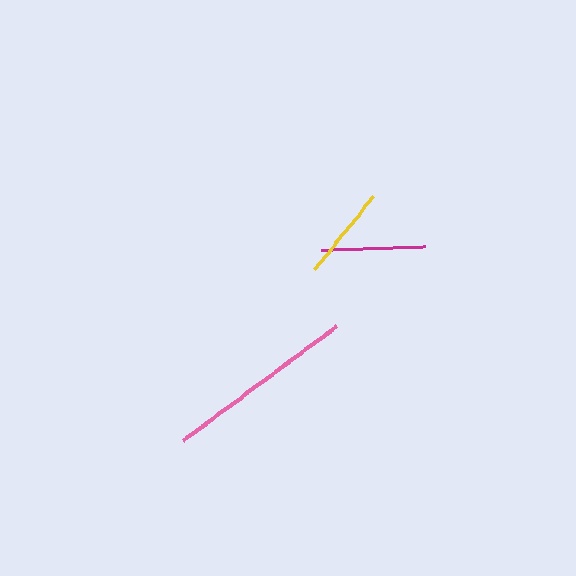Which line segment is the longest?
The pink line is the longest at approximately 191 pixels.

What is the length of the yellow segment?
The yellow segment is approximately 94 pixels long.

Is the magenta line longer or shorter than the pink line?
The pink line is longer than the magenta line.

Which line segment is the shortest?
The yellow line is the shortest at approximately 94 pixels.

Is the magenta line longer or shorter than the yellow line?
The magenta line is longer than the yellow line.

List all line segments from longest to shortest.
From longest to shortest: pink, magenta, yellow.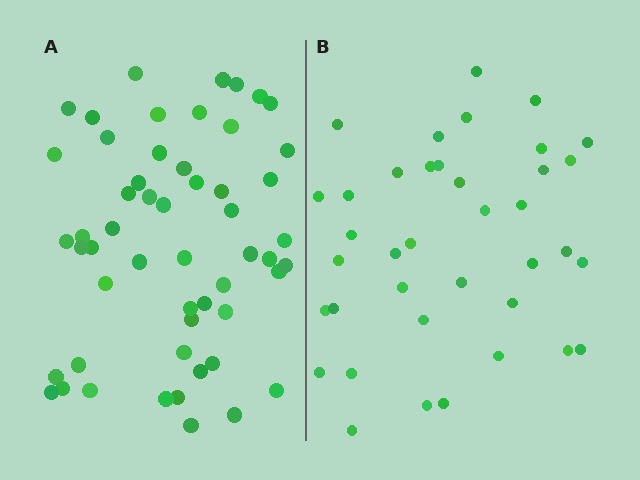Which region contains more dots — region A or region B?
Region A (the left region) has more dots.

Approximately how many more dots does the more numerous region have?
Region A has approximately 15 more dots than region B.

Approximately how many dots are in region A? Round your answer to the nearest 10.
About 50 dots. (The exact count is 54, which rounds to 50.)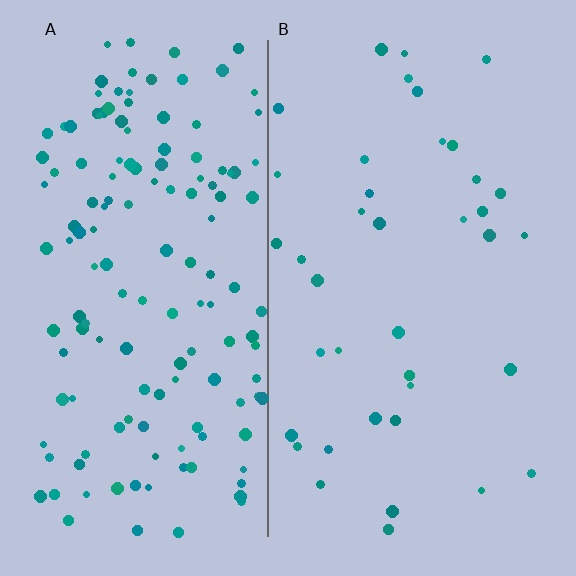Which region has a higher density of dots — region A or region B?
A (the left).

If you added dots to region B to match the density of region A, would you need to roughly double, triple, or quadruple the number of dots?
Approximately quadruple.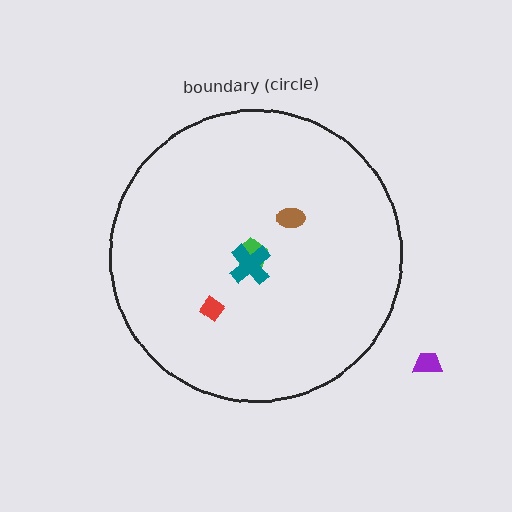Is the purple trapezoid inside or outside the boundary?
Outside.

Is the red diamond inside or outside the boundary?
Inside.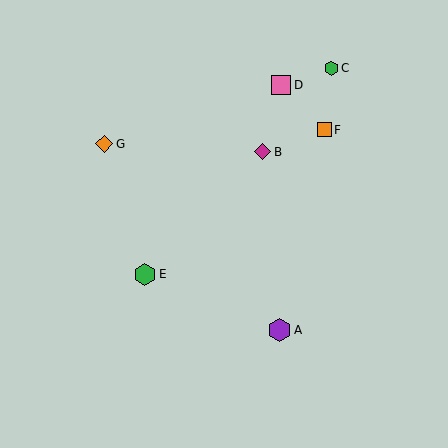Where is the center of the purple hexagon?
The center of the purple hexagon is at (279, 330).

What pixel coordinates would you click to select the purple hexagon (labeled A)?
Click at (279, 330) to select the purple hexagon A.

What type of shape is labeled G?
Shape G is an orange diamond.